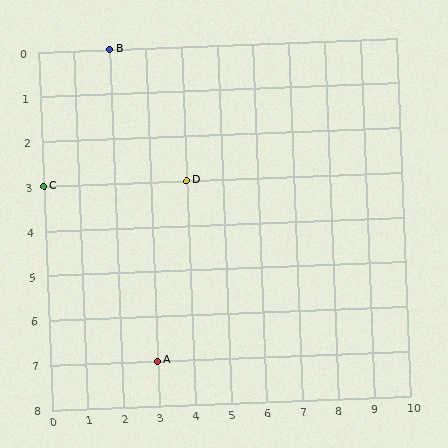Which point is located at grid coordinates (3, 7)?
Point A is at (3, 7).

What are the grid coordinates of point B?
Point B is at grid coordinates (2, 0).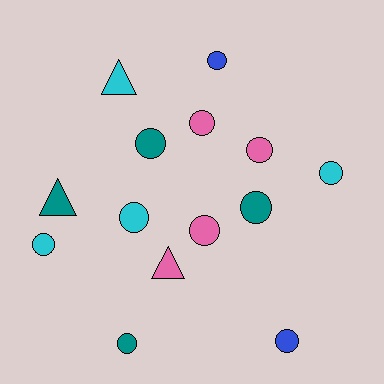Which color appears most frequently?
Teal, with 4 objects.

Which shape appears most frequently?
Circle, with 11 objects.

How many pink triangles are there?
There is 1 pink triangle.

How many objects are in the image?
There are 14 objects.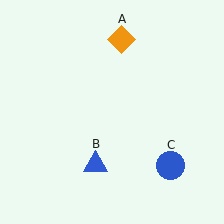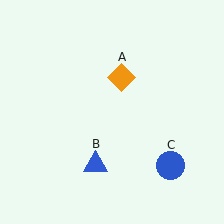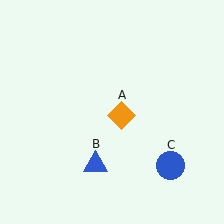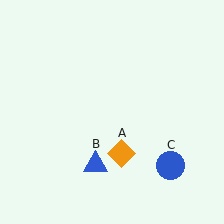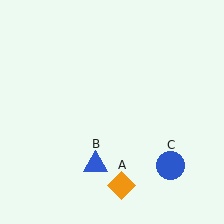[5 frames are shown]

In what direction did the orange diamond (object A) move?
The orange diamond (object A) moved down.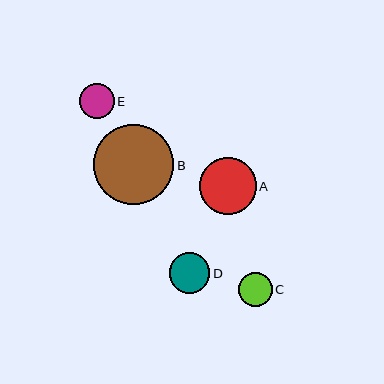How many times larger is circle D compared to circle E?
Circle D is approximately 1.2 times the size of circle E.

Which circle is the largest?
Circle B is the largest with a size of approximately 80 pixels.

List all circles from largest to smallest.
From largest to smallest: B, A, D, E, C.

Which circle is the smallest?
Circle C is the smallest with a size of approximately 33 pixels.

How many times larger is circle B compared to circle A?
Circle B is approximately 1.4 times the size of circle A.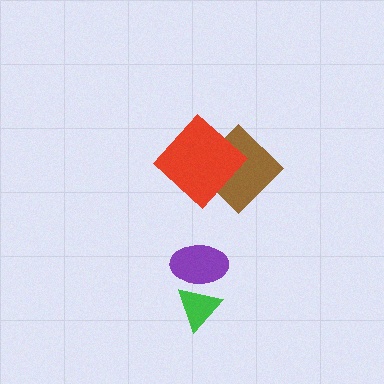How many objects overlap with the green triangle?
1 object overlaps with the green triangle.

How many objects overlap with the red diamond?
1 object overlaps with the red diamond.